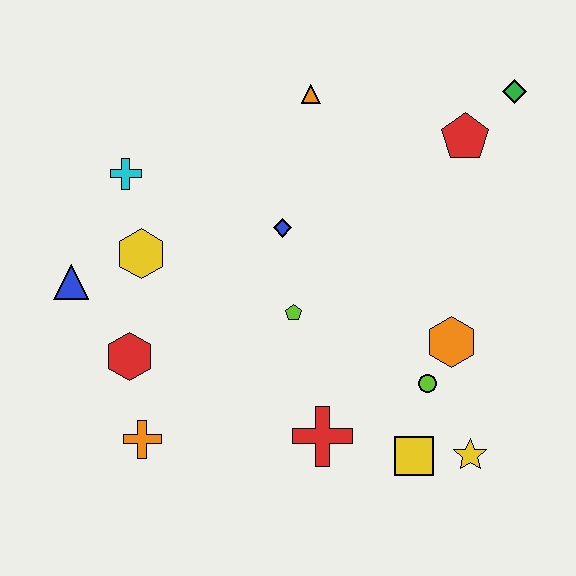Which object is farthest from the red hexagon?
The green diamond is farthest from the red hexagon.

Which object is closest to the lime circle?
The orange hexagon is closest to the lime circle.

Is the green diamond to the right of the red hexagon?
Yes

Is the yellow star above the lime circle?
No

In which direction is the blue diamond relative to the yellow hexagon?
The blue diamond is to the right of the yellow hexagon.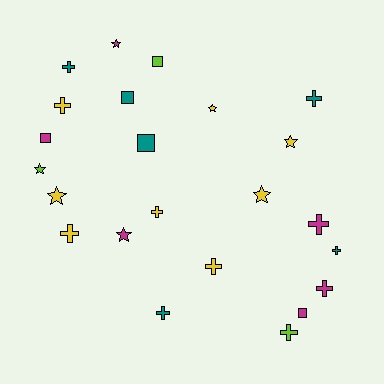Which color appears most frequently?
Yellow, with 8 objects.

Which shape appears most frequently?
Cross, with 11 objects.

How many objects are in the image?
There are 23 objects.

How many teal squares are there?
There are 2 teal squares.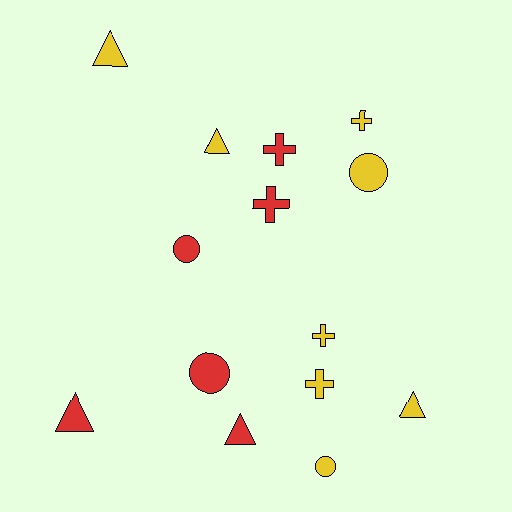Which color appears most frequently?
Yellow, with 8 objects.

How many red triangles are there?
There are 2 red triangles.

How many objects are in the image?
There are 14 objects.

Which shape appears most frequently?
Triangle, with 5 objects.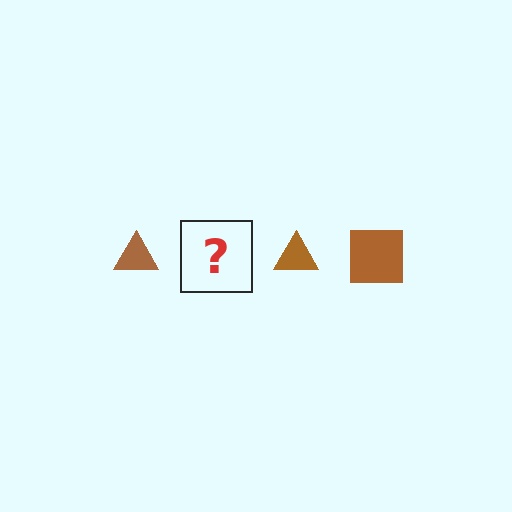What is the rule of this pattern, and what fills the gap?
The rule is that the pattern cycles through triangle, square shapes in brown. The gap should be filled with a brown square.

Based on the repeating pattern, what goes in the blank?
The blank should be a brown square.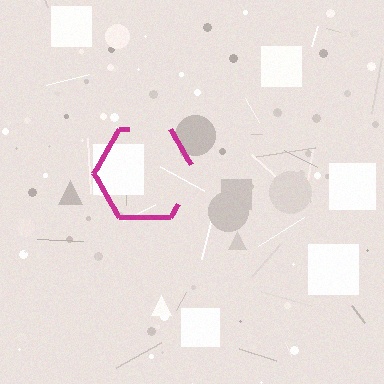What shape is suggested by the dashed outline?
The dashed outline suggests a hexagon.